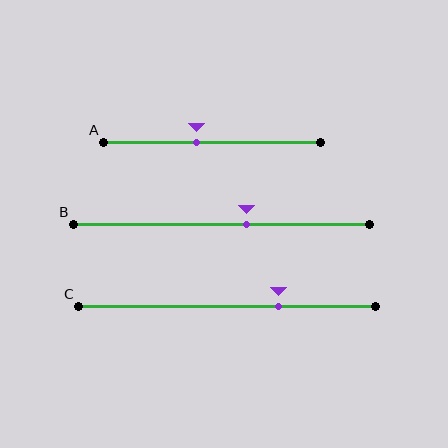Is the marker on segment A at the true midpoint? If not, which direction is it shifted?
No, the marker on segment A is shifted to the left by about 7% of the segment length.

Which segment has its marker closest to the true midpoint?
Segment A has its marker closest to the true midpoint.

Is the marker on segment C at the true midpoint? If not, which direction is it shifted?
No, the marker on segment C is shifted to the right by about 17% of the segment length.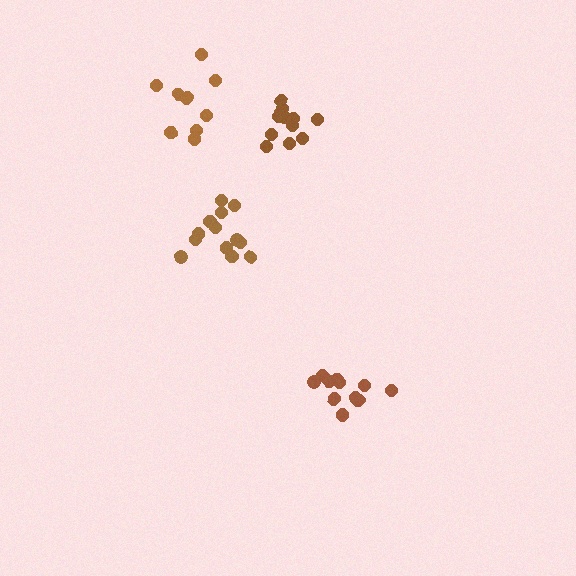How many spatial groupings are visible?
There are 4 spatial groupings.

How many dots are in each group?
Group 1: 11 dots, Group 2: 10 dots, Group 3: 12 dots, Group 4: 13 dots (46 total).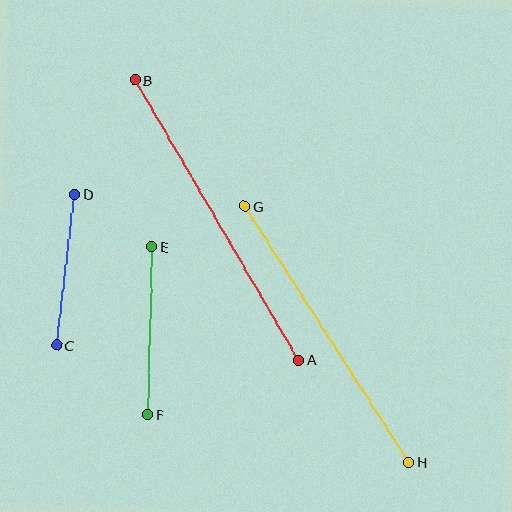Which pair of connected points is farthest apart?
Points A and B are farthest apart.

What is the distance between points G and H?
The distance is approximately 304 pixels.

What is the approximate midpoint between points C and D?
The midpoint is at approximately (66, 270) pixels.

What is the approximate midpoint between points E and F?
The midpoint is at approximately (150, 331) pixels.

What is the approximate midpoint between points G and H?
The midpoint is at approximately (327, 334) pixels.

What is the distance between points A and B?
The distance is approximately 324 pixels.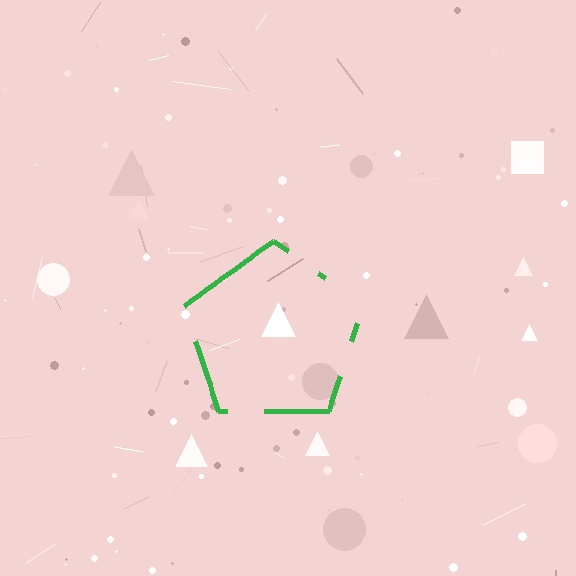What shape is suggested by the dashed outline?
The dashed outline suggests a pentagon.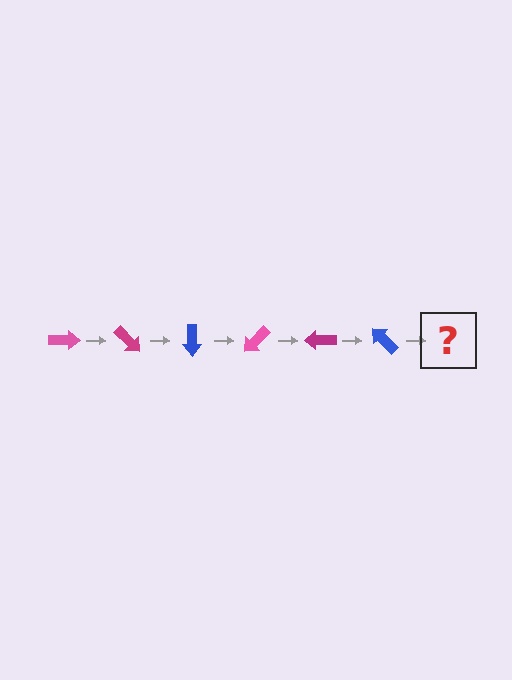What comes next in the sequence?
The next element should be a pink arrow, rotated 270 degrees from the start.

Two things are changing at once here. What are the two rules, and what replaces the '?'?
The two rules are that it rotates 45 degrees each step and the color cycles through pink, magenta, and blue. The '?' should be a pink arrow, rotated 270 degrees from the start.